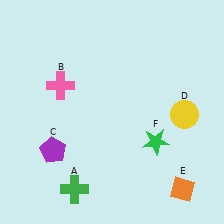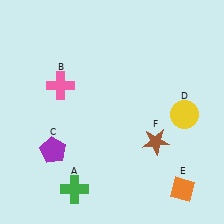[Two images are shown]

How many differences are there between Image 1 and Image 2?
There is 1 difference between the two images.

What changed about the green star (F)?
In Image 1, F is green. In Image 2, it changed to brown.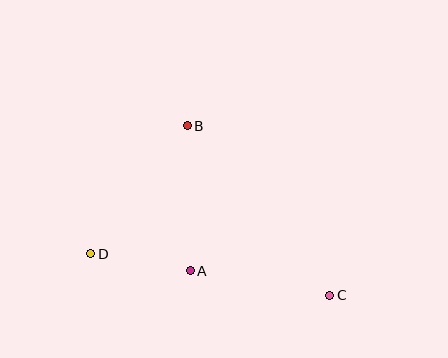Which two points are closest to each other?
Points A and D are closest to each other.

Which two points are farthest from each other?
Points C and D are farthest from each other.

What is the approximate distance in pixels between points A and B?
The distance between A and B is approximately 145 pixels.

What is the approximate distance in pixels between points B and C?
The distance between B and C is approximately 221 pixels.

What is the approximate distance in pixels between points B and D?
The distance between B and D is approximately 160 pixels.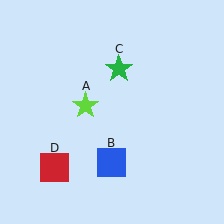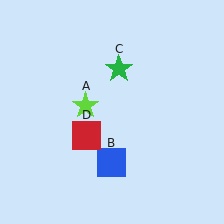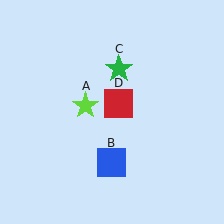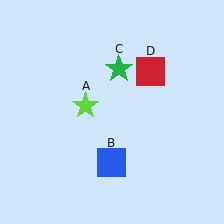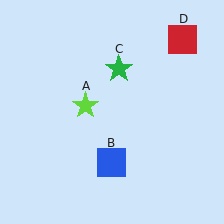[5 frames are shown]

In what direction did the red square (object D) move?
The red square (object D) moved up and to the right.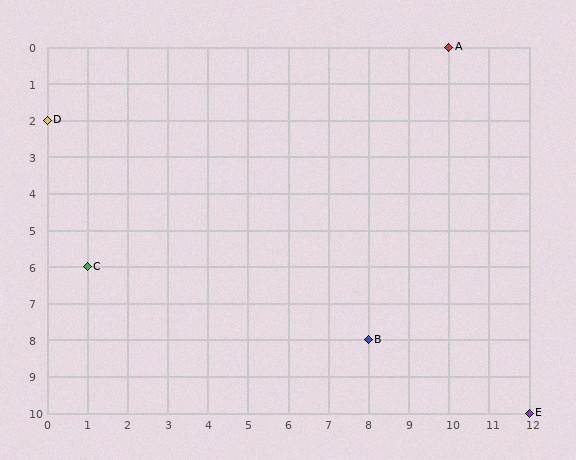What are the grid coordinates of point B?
Point B is at grid coordinates (8, 8).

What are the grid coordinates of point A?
Point A is at grid coordinates (10, 0).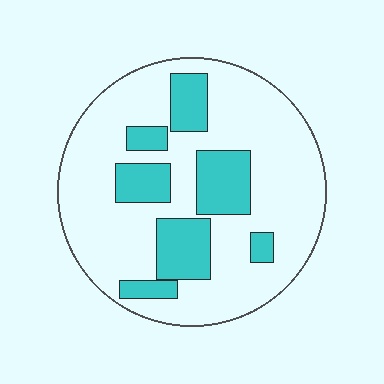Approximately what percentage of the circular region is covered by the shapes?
Approximately 25%.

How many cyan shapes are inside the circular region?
7.